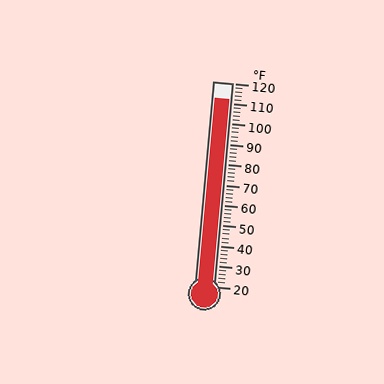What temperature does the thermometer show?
The thermometer shows approximately 112°F.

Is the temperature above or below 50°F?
The temperature is above 50°F.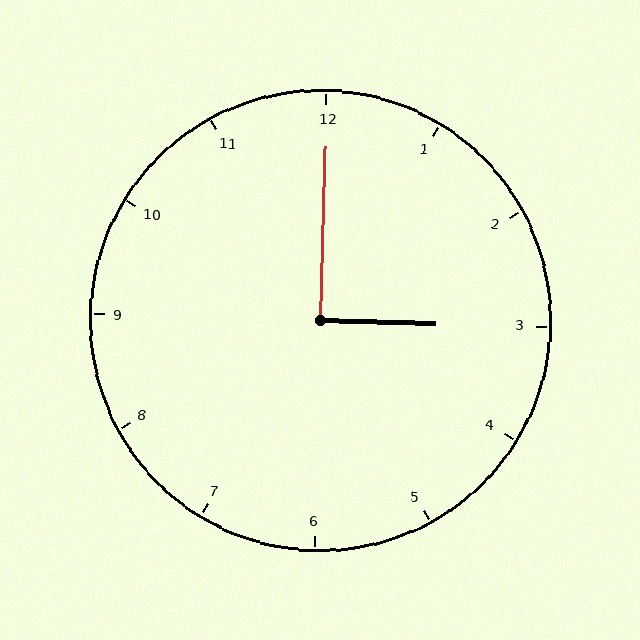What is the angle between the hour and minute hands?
Approximately 90 degrees.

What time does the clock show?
3:00.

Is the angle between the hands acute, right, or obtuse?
It is right.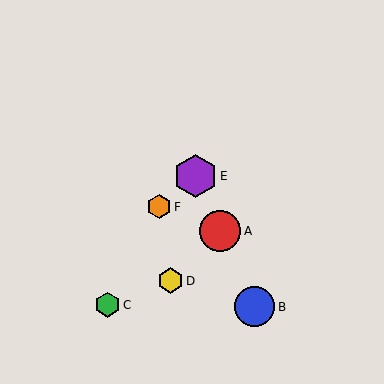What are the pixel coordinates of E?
Object E is at (195, 176).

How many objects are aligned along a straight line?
3 objects (A, B, E) are aligned along a straight line.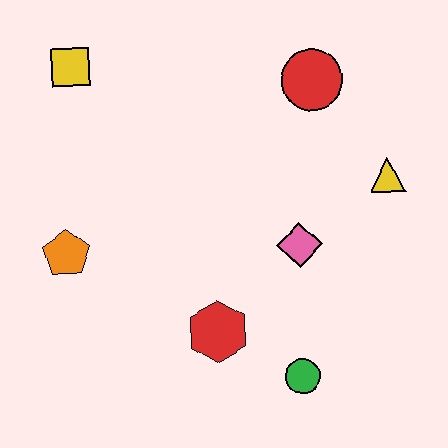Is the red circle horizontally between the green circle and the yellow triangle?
Yes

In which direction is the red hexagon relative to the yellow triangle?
The red hexagon is to the left of the yellow triangle.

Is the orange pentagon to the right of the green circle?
No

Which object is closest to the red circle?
The yellow triangle is closest to the red circle.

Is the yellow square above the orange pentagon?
Yes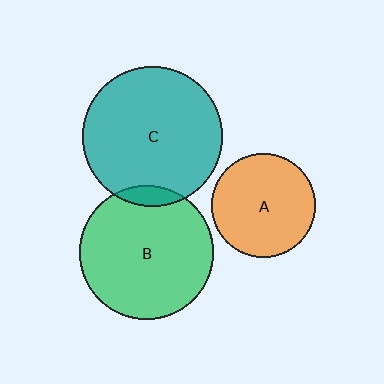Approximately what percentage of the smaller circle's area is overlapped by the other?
Approximately 5%.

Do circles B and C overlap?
Yes.